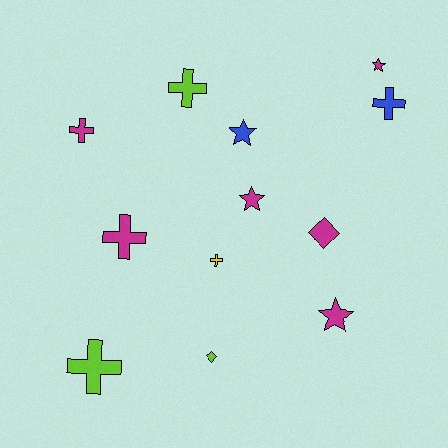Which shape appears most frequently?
Cross, with 6 objects.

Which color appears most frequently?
Magenta, with 6 objects.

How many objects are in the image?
There are 12 objects.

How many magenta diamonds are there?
There is 1 magenta diamond.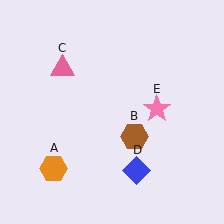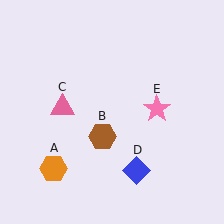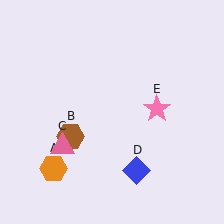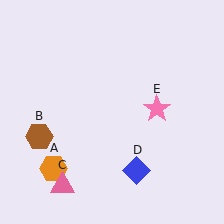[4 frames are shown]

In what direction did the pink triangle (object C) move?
The pink triangle (object C) moved down.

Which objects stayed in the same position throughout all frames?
Orange hexagon (object A) and blue diamond (object D) and pink star (object E) remained stationary.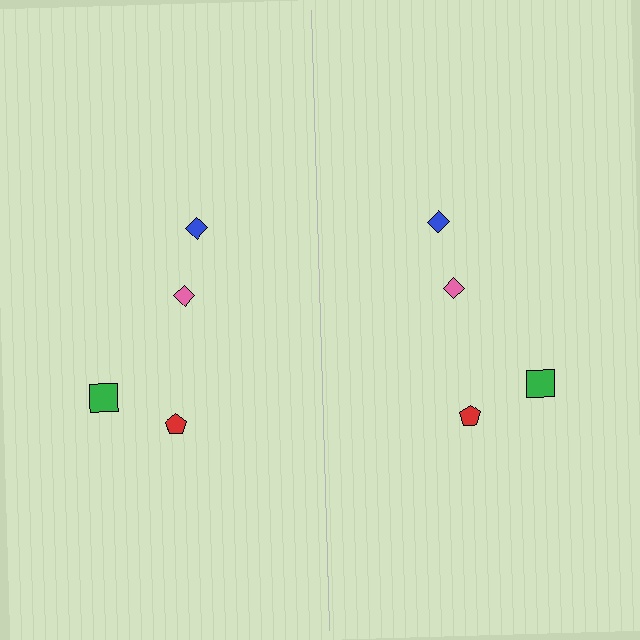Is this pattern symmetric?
Yes, this pattern has bilateral (reflection) symmetry.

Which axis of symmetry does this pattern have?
The pattern has a vertical axis of symmetry running through the center of the image.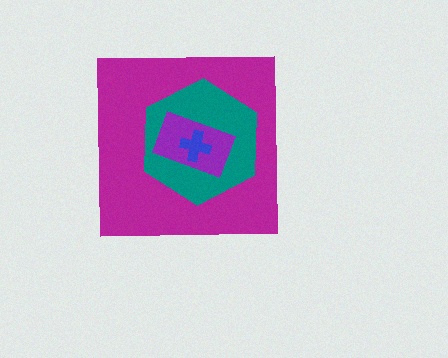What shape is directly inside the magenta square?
The teal hexagon.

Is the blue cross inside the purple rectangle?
Yes.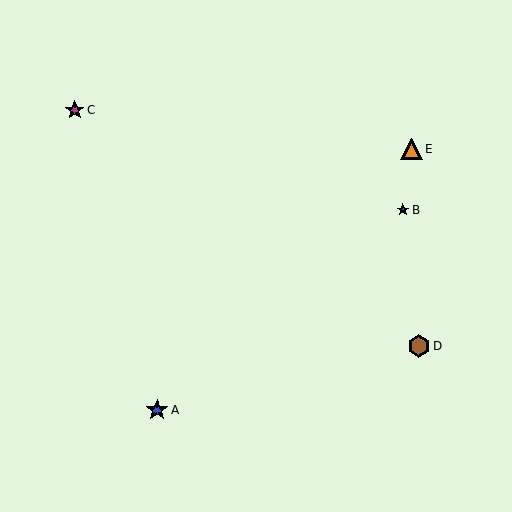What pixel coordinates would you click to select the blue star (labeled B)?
Click at (403, 210) to select the blue star B.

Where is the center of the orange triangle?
The center of the orange triangle is at (412, 149).